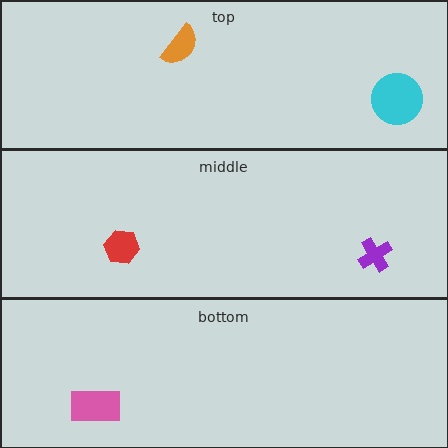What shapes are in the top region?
The orange semicircle, the cyan circle.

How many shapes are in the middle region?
2.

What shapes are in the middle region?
The purple cross, the red hexagon.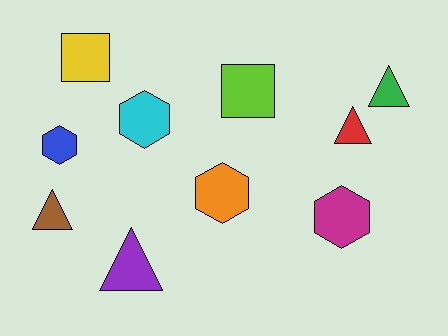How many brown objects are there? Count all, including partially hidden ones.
There is 1 brown object.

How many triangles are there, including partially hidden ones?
There are 4 triangles.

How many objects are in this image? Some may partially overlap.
There are 10 objects.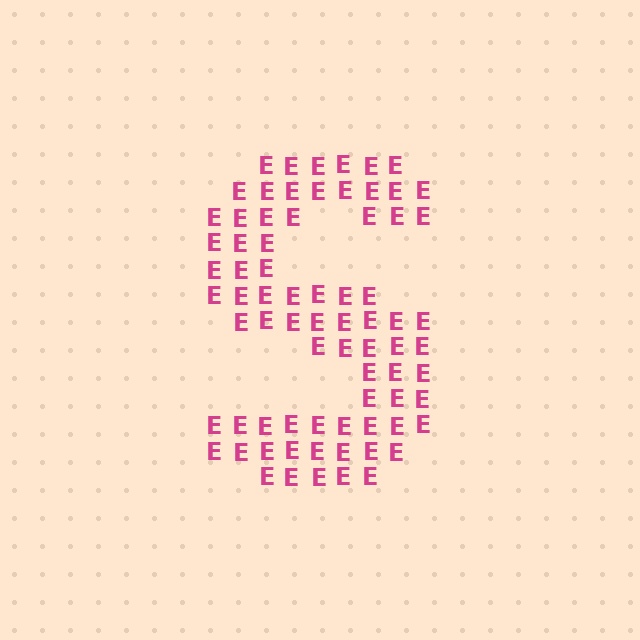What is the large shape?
The large shape is the letter S.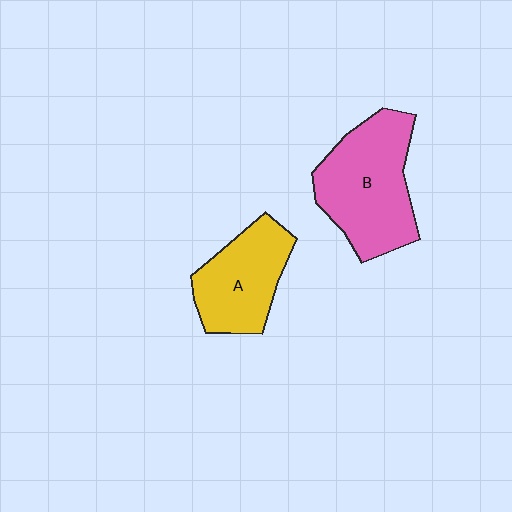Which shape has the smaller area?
Shape A (yellow).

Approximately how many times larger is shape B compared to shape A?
Approximately 1.4 times.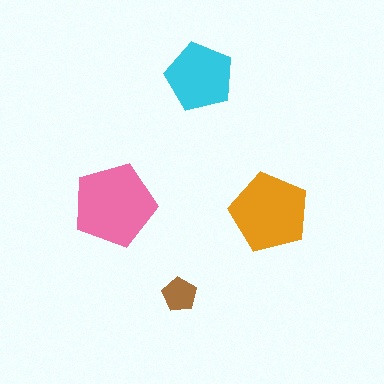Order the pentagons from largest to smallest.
the pink one, the orange one, the cyan one, the brown one.